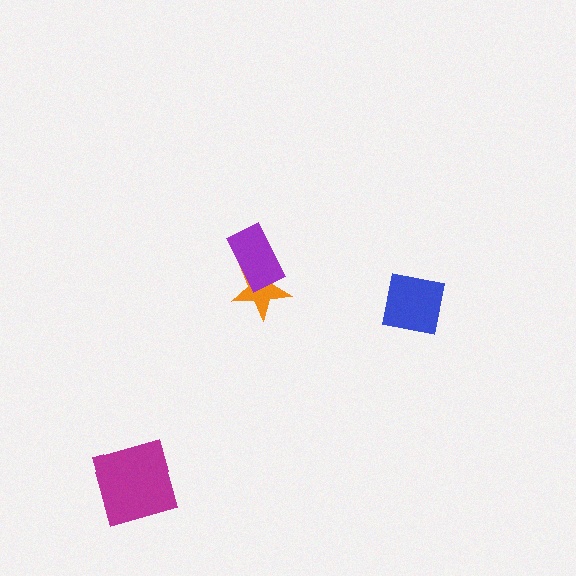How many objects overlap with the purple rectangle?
1 object overlaps with the purple rectangle.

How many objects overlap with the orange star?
1 object overlaps with the orange star.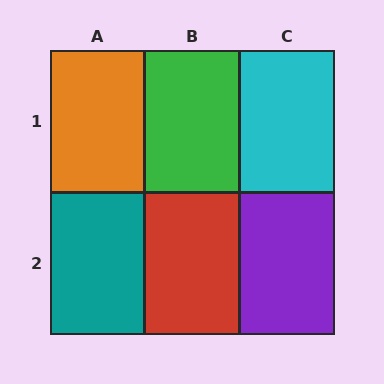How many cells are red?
1 cell is red.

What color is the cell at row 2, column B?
Red.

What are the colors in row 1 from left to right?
Orange, green, cyan.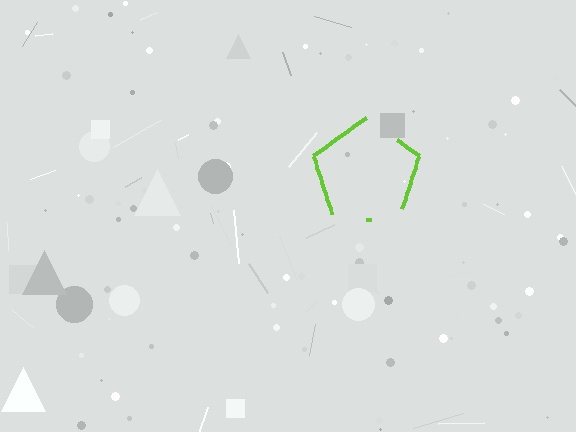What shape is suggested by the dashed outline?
The dashed outline suggests a pentagon.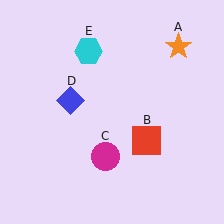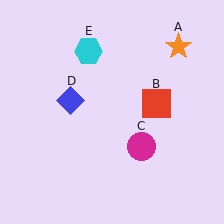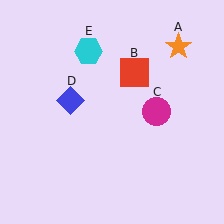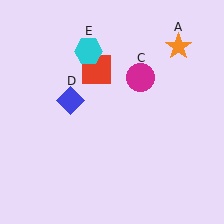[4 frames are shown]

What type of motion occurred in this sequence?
The red square (object B), magenta circle (object C) rotated counterclockwise around the center of the scene.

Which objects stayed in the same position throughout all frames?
Orange star (object A) and blue diamond (object D) and cyan hexagon (object E) remained stationary.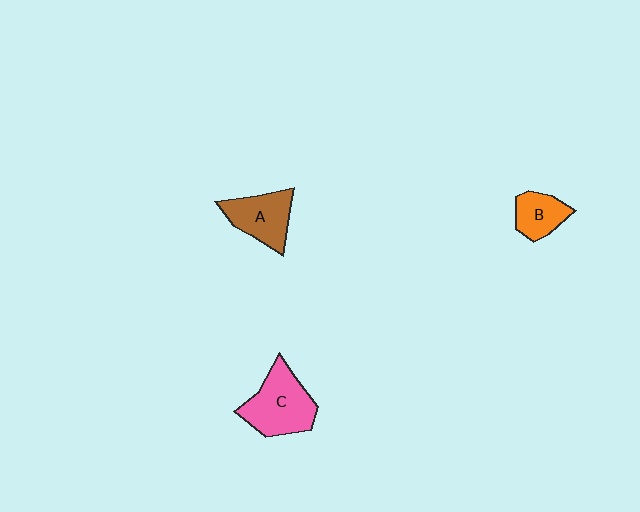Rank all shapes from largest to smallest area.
From largest to smallest: C (pink), A (brown), B (orange).